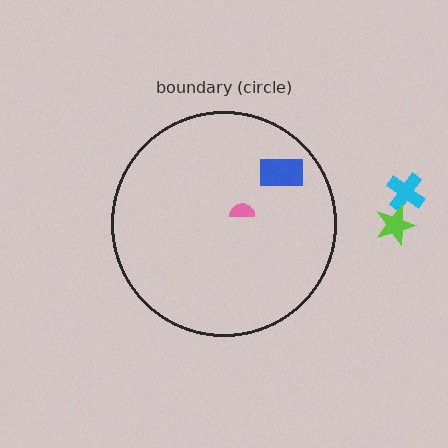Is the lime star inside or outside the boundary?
Outside.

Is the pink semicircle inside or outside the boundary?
Inside.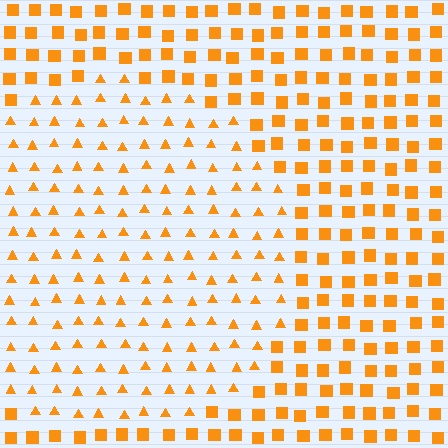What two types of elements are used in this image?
The image uses triangles inside the circle region and squares outside it.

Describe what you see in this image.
The image is filled with small orange elements arranged in a uniform grid. A circle-shaped region contains triangles, while the surrounding area contains squares. The boundary is defined purely by the change in element shape.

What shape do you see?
I see a circle.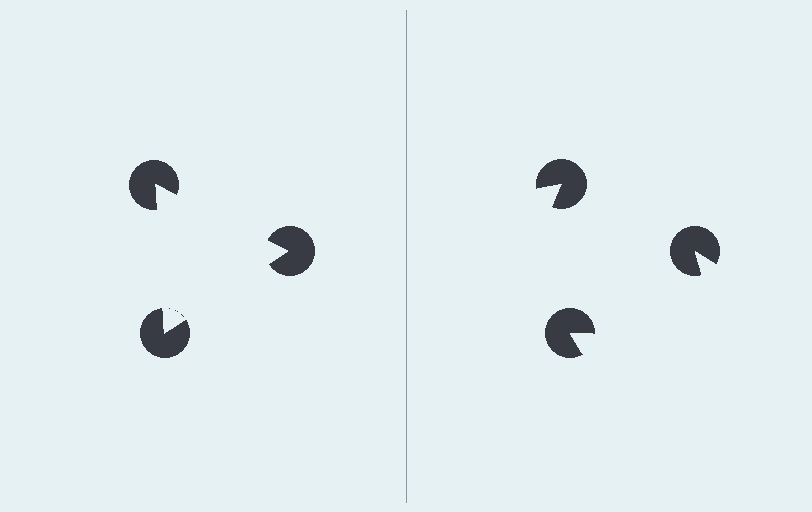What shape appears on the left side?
An illusory triangle.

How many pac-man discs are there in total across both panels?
6 — 3 on each side.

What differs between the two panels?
The pac-man discs are positioned identically on both sides; only the wedge orientations differ. On the left they align to a triangle; on the right they are misaligned.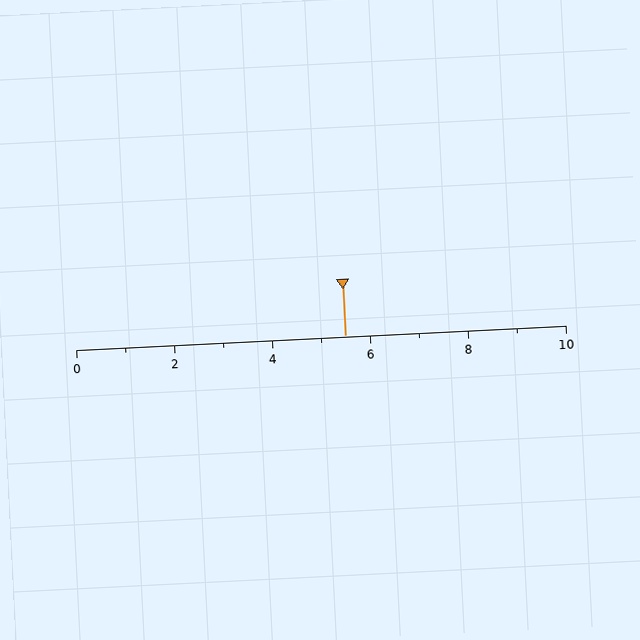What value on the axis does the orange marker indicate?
The marker indicates approximately 5.5.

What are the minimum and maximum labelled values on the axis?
The axis runs from 0 to 10.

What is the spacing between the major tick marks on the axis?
The major ticks are spaced 2 apart.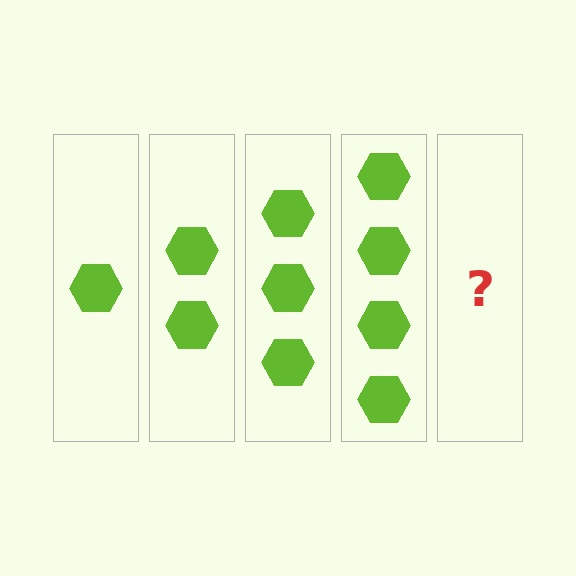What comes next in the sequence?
The next element should be 5 hexagons.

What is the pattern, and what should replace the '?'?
The pattern is that each step adds one more hexagon. The '?' should be 5 hexagons.